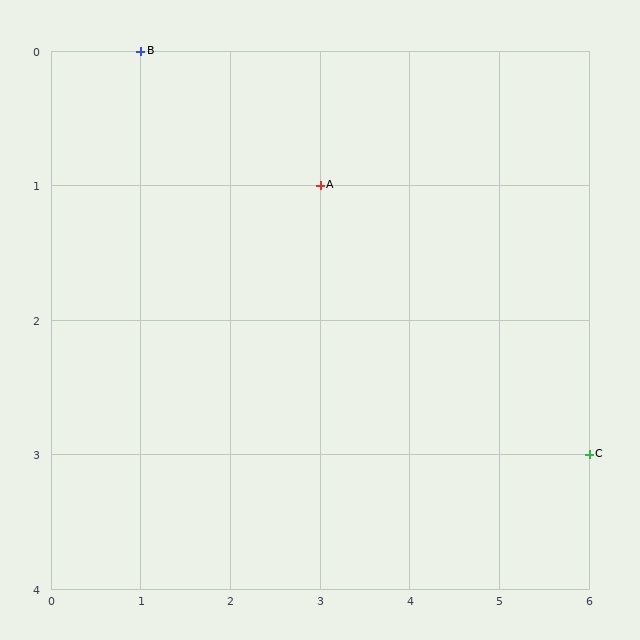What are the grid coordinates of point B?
Point B is at grid coordinates (1, 0).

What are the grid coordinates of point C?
Point C is at grid coordinates (6, 3).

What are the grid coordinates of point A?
Point A is at grid coordinates (3, 1).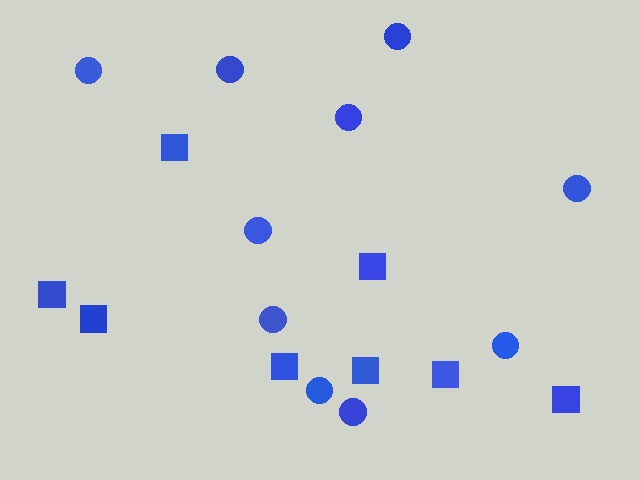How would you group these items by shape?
There are 2 groups: one group of circles (10) and one group of squares (8).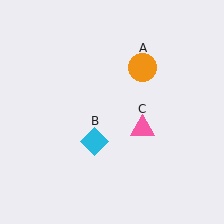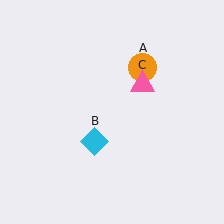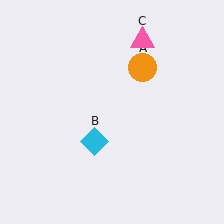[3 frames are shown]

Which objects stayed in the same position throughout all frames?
Orange circle (object A) and cyan diamond (object B) remained stationary.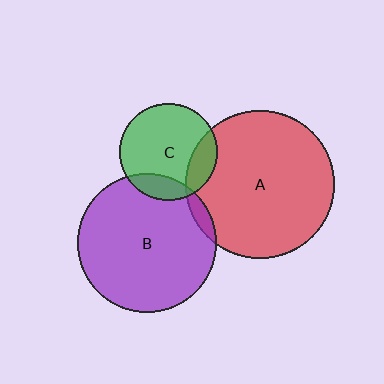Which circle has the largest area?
Circle A (red).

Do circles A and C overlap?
Yes.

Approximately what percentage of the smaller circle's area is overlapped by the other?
Approximately 20%.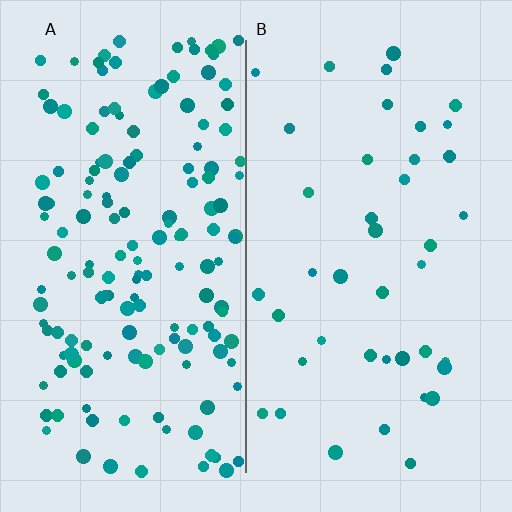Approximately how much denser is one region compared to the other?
Approximately 3.9× — region A over region B.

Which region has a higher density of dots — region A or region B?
A (the left).